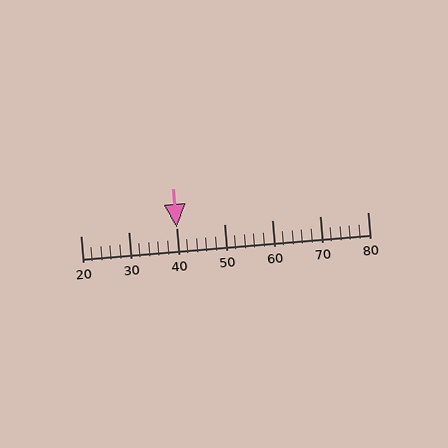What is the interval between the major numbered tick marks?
The major tick marks are spaced 10 units apart.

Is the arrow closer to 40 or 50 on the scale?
The arrow is closer to 40.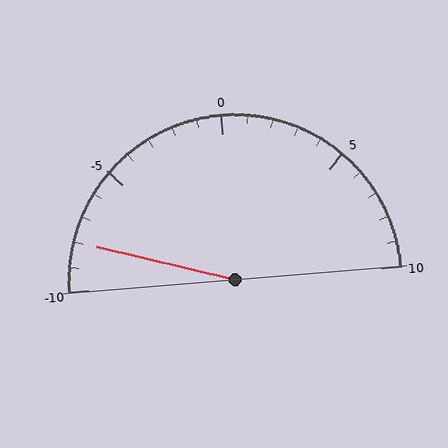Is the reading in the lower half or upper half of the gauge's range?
The reading is in the lower half of the range (-10 to 10).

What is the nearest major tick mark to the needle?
The nearest major tick mark is -10.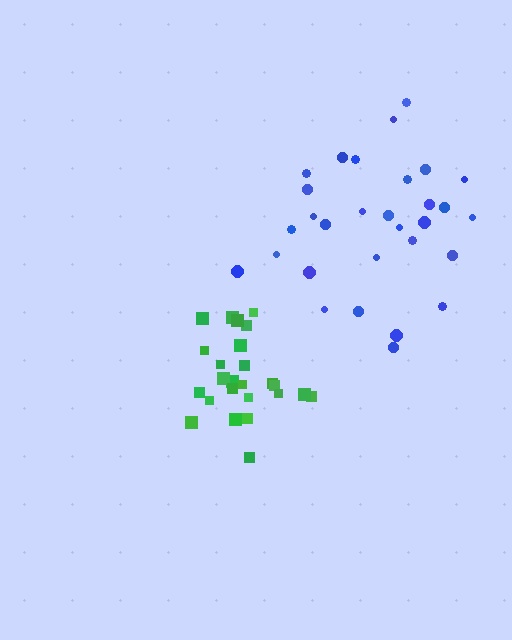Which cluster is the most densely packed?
Green.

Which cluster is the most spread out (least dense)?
Blue.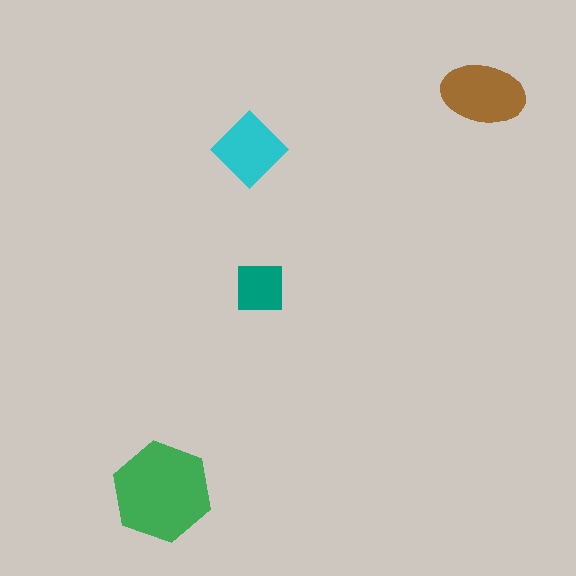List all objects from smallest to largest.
The teal square, the cyan diamond, the brown ellipse, the green hexagon.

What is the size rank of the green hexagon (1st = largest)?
1st.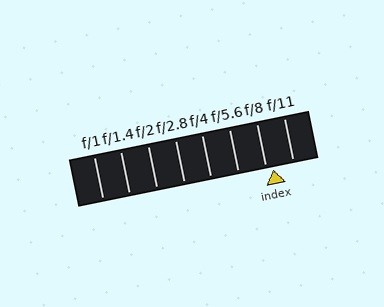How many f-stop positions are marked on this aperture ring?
There are 8 f-stop positions marked.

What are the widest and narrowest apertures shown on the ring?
The widest aperture shown is f/1 and the narrowest is f/11.